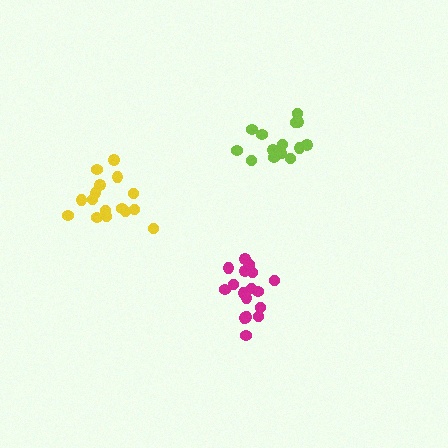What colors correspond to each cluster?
The clusters are colored: lime, yellow, magenta.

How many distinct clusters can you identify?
There are 3 distinct clusters.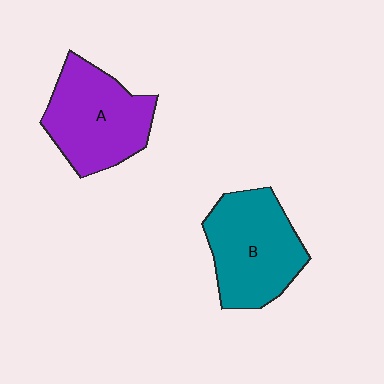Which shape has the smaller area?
Shape A (purple).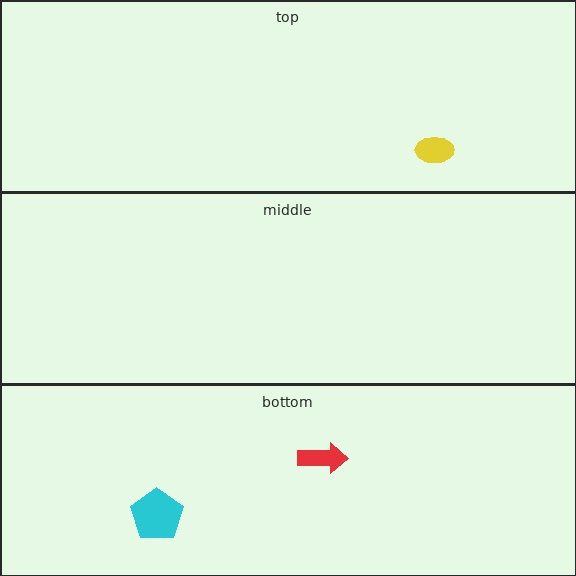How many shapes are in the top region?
1.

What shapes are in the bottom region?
The cyan pentagon, the red arrow.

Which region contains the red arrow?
The bottom region.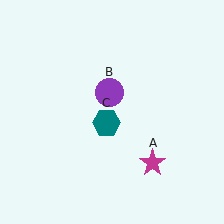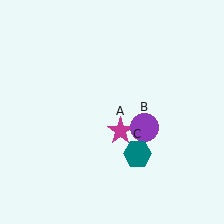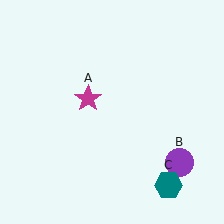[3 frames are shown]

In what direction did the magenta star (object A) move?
The magenta star (object A) moved up and to the left.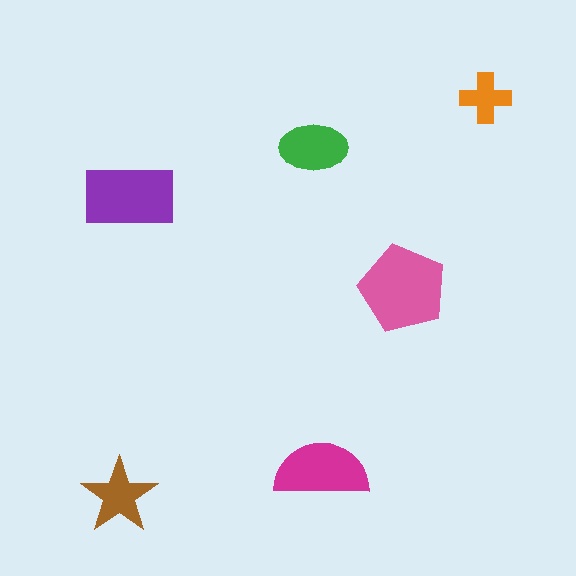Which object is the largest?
The pink pentagon.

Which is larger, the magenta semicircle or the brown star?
The magenta semicircle.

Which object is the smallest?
The orange cross.